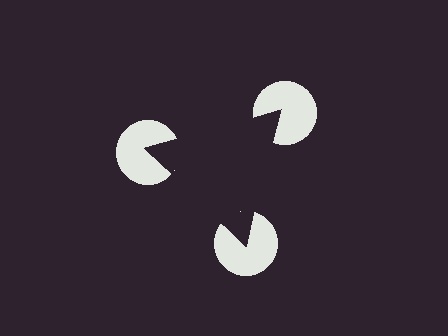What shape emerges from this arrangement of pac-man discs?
An illusory triangle — its edges are inferred from the aligned wedge cuts in the pac-man discs, not physically drawn.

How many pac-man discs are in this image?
There are 3 — one at each vertex of the illusory triangle.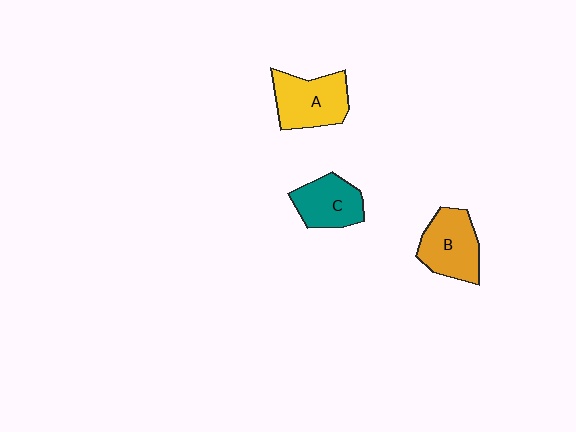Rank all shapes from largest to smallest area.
From largest to smallest: A (yellow), B (orange), C (teal).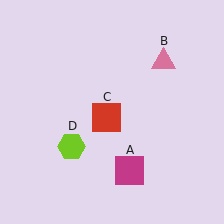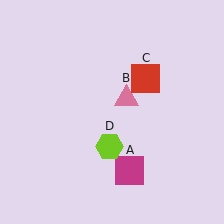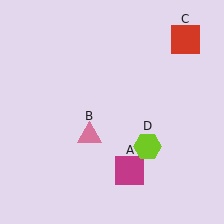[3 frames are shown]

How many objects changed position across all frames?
3 objects changed position: pink triangle (object B), red square (object C), lime hexagon (object D).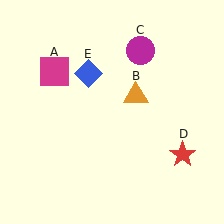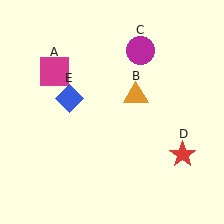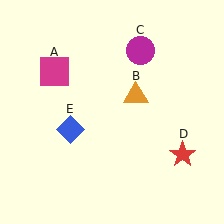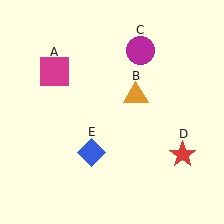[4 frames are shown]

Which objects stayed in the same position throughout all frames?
Magenta square (object A) and orange triangle (object B) and magenta circle (object C) and red star (object D) remained stationary.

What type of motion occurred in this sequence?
The blue diamond (object E) rotated counterclockwise around the center of the scene.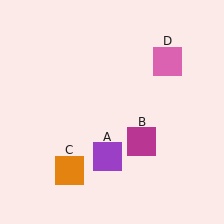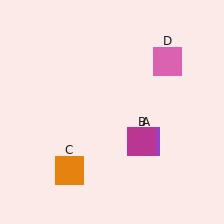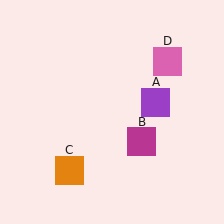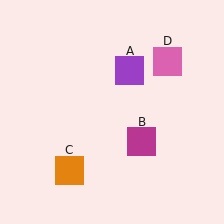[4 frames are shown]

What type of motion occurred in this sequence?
The purple square (object A) rotated counterclockwise around the center of the scene.